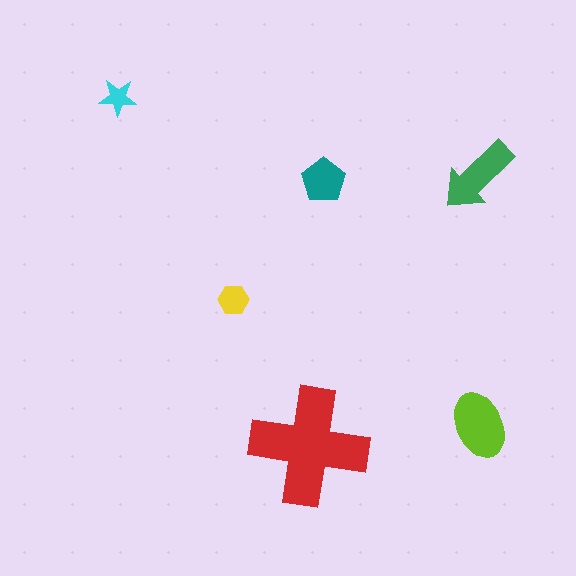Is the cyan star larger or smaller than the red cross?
Smaller.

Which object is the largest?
The red cross.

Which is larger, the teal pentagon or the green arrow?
The green arrow.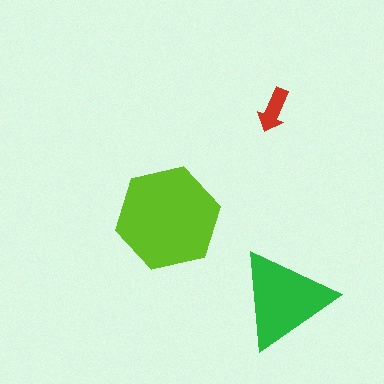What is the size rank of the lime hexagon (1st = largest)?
1st.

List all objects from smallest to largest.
The red arrow, the green triangle, the lime hexagon.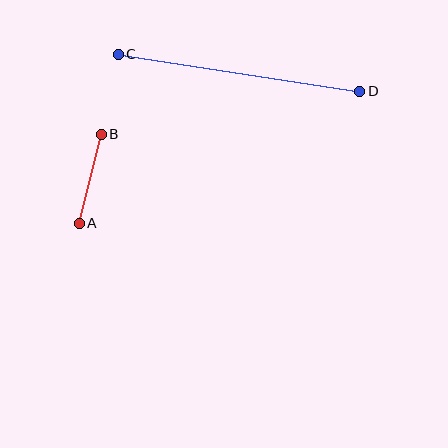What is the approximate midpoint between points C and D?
The midpoint is at approximately (239, 73) pixels.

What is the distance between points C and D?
The distance is approximately 244 pixels.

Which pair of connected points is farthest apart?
Points C and D are farthest apart.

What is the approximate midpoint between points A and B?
The midpoint is at approximately (90, 179) pixels.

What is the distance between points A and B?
The distance is approximately 92 pixels.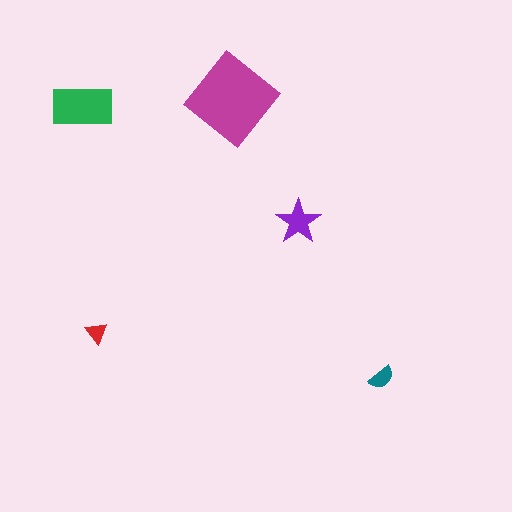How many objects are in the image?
There are 5 objects in the image.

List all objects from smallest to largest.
The red triangle, the teal semicircle, the purple star, the green rectangle, the magenta diamond.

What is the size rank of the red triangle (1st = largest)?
5th.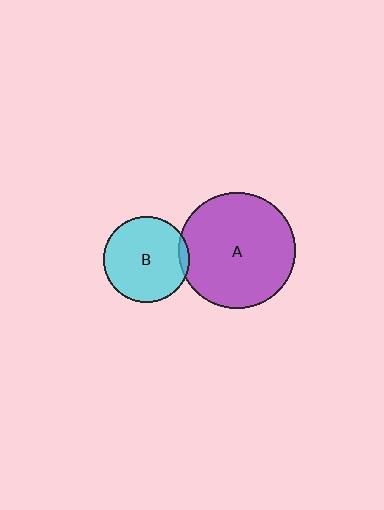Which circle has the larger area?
Circle A (purple).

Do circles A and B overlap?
Yes.